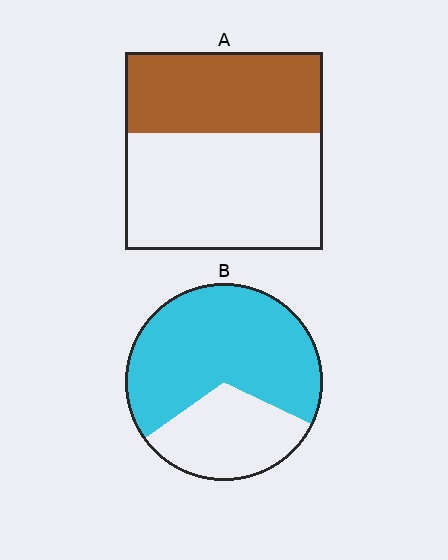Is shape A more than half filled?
No.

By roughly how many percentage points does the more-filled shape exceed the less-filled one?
By roughly 25 percentage points (B over A).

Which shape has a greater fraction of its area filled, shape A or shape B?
Shape B.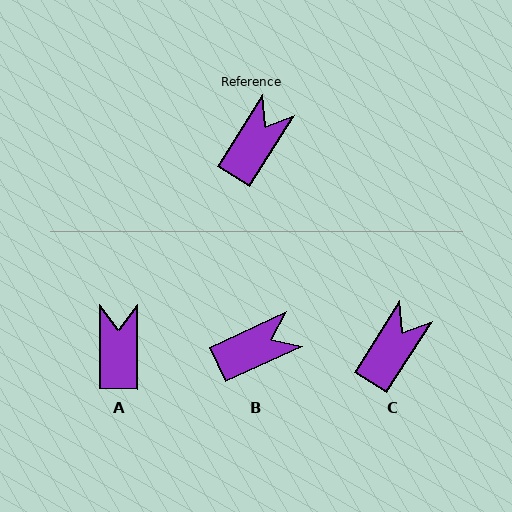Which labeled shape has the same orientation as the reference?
C.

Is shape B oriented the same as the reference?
No, it is off by about 33 degrees.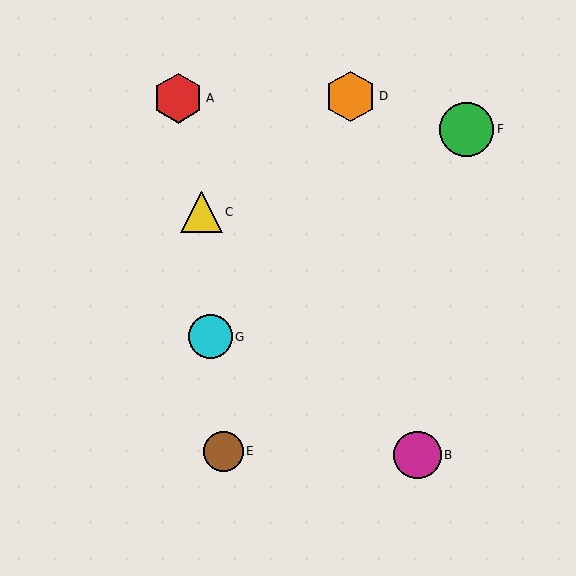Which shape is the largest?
The green circle (labeled F) is the largest.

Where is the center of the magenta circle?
The center of the magenta circle is at (418, 455).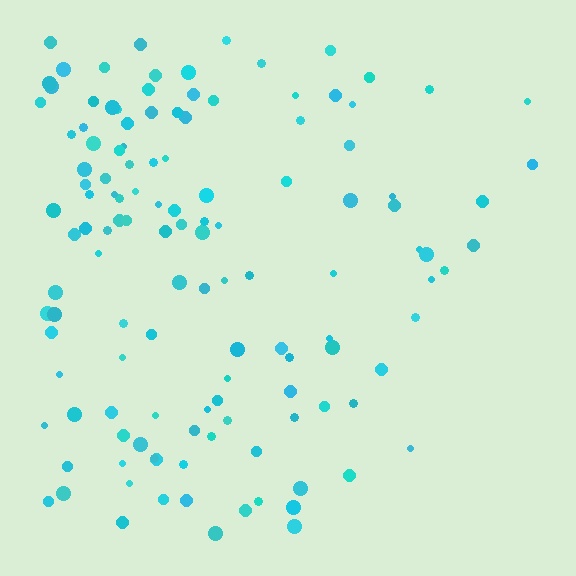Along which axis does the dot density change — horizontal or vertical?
Horizontal.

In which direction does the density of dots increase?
From right to left, with the left side densest.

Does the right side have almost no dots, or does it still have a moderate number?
Still a moderate number, just noticeably fewer than the left.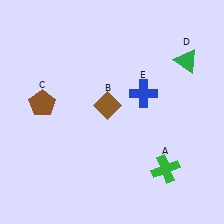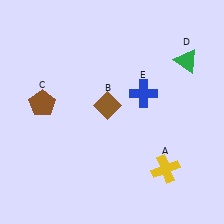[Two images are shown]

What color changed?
The cross (A) changed from green in Image 1 to yellow in Image 2.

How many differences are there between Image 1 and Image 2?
There is 1 difference between the two images.